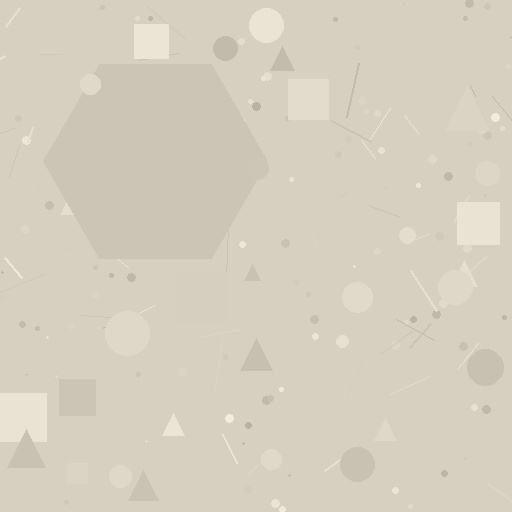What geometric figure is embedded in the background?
A hexagon is embedded in the background.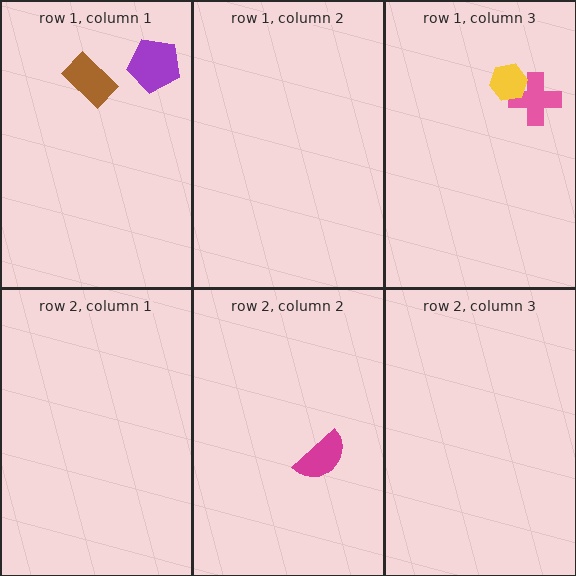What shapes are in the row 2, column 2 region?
The magenta semicircle.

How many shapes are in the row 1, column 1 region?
2.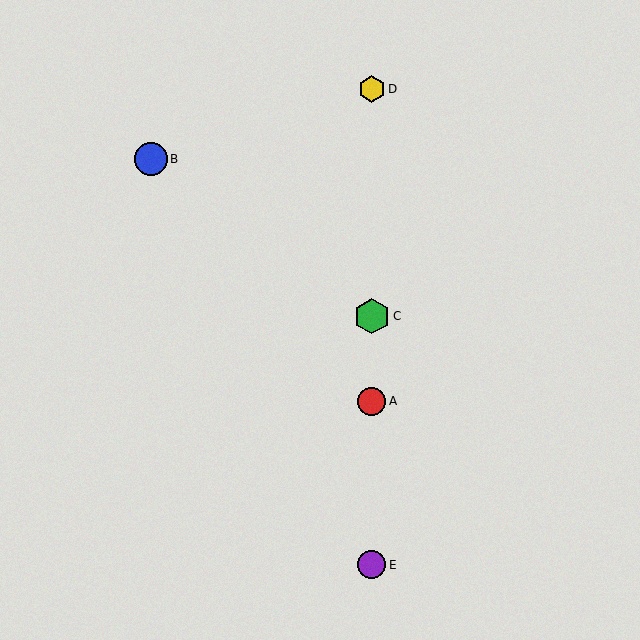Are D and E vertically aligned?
Yes, both are at x≈372.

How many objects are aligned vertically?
4 objects (A, C, D, E) are aligned vertically.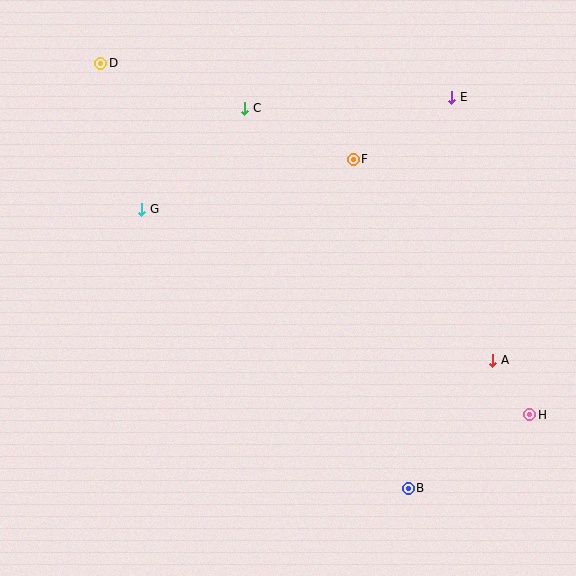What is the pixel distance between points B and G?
The distance between B and G is 386 pixels.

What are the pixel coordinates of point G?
Point G is at (142, 209).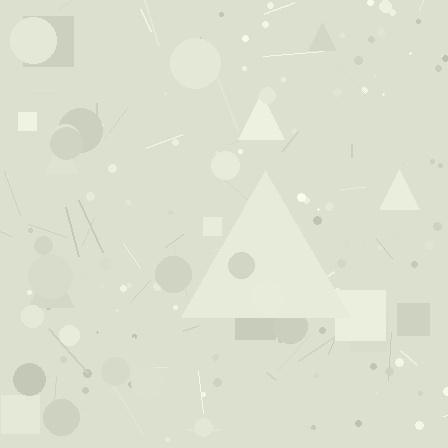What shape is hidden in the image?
A triangle is hidden in the image.